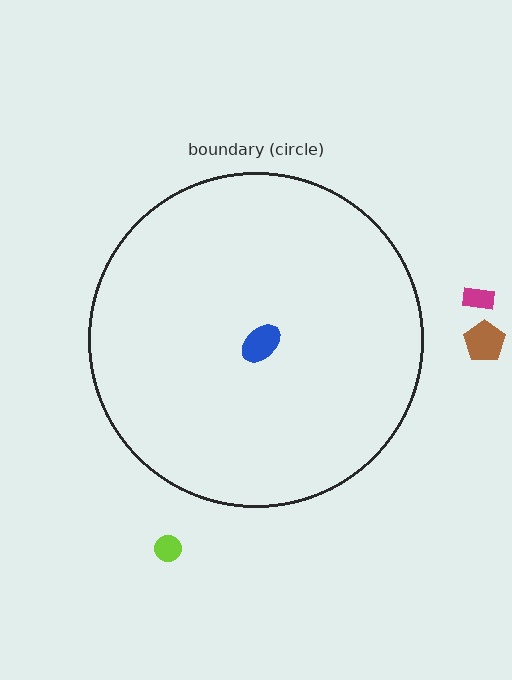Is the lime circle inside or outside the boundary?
Outside.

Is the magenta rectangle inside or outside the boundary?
Outside.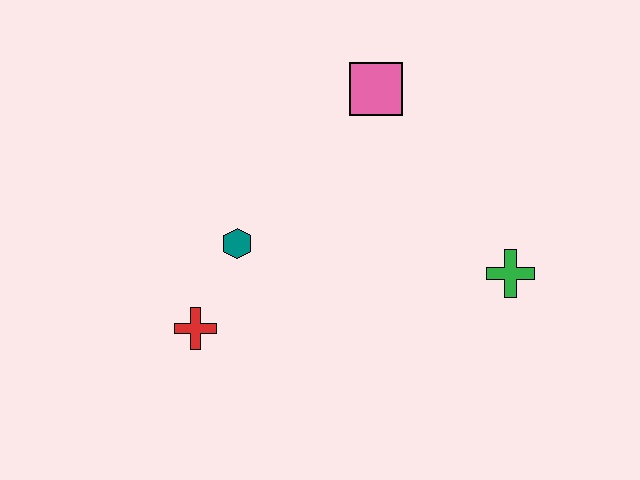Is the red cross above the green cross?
No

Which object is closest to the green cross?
The pink square is closest to the green cross.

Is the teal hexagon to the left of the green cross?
Yes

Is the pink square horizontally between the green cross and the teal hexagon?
Yes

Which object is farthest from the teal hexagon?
The green cross is farthest from the teal hexagon.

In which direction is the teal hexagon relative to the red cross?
The teal hexagon is above the red cross.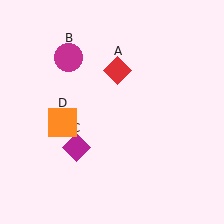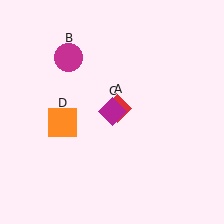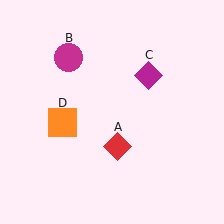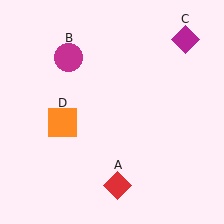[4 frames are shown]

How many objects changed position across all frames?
2 objects changed position: red diamond (object A), magenta diamond (object C).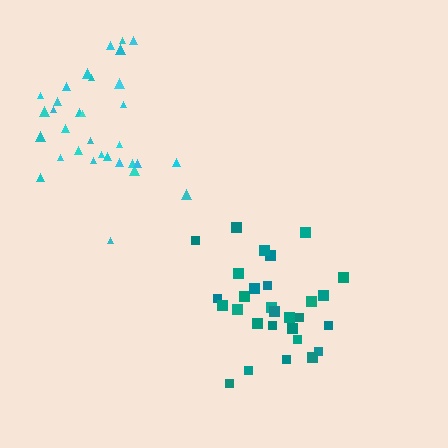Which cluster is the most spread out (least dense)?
Cyan.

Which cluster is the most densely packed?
Teal.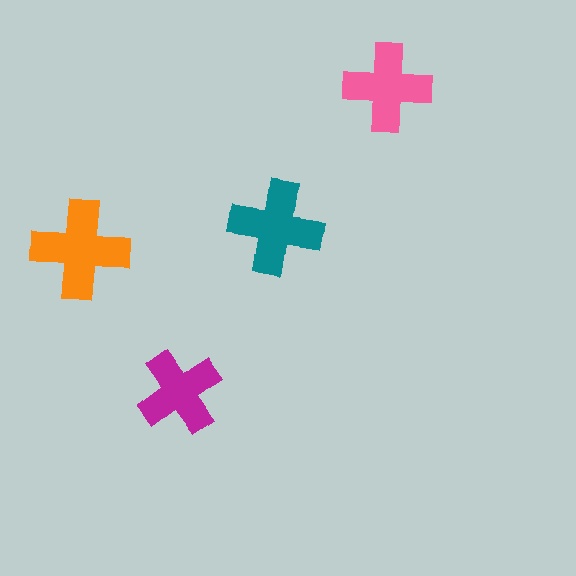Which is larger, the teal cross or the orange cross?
The orange one.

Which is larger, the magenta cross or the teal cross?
The teal one.